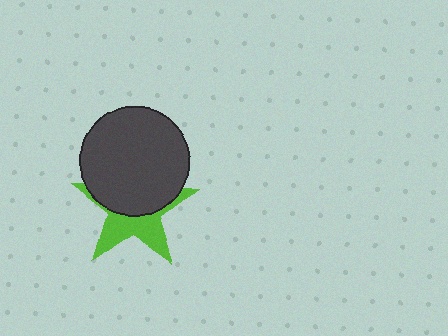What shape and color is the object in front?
The object in front is a dark gray circle.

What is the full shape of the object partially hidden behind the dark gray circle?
The partially hidden object is a lime star.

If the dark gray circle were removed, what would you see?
You would see the complete lime star.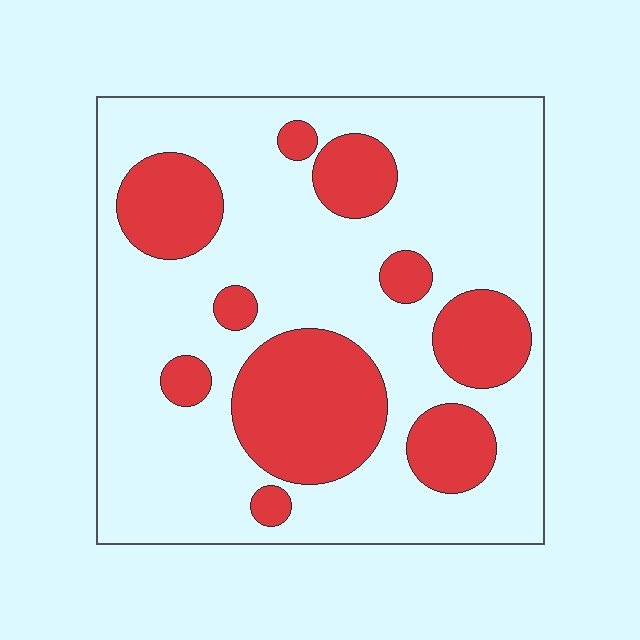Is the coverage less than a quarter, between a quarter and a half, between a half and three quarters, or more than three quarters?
Between a quarter and a half.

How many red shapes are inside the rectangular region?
10.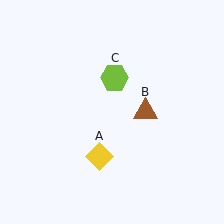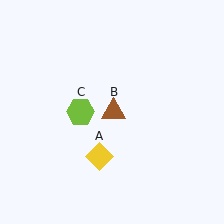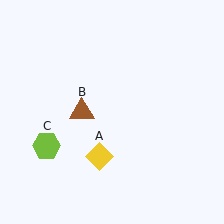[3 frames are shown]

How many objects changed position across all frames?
2 objects changed position: brown triangle (object B), lime hexagon (object C).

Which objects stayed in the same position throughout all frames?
Yellow diamond (object A) remained stationary.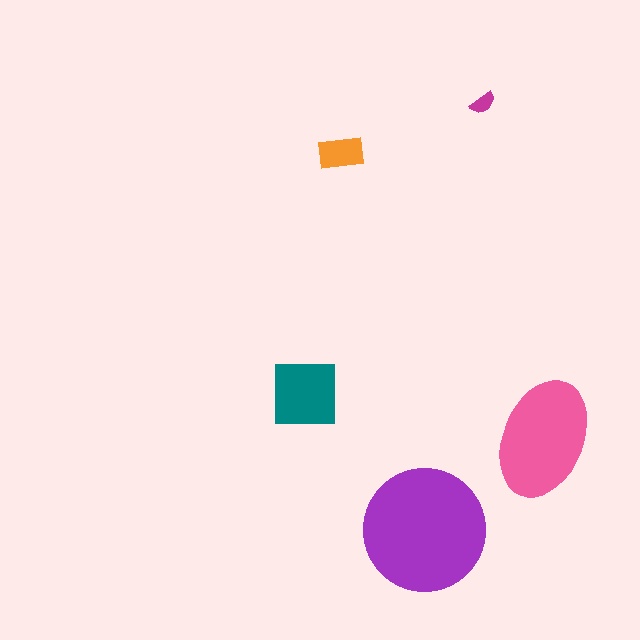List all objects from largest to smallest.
The purple circle, the pink ellipse, the teal square, the orange rectangle, the magenta semicircle.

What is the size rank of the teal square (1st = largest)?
3rd.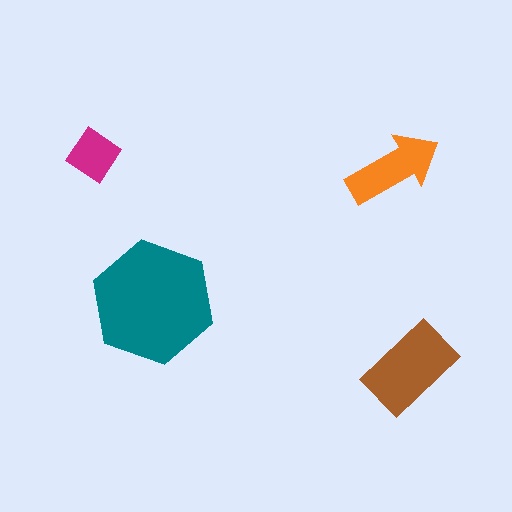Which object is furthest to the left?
The magenta diamond is leftmost.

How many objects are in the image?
There are 4 objects in the image.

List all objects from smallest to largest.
The magenta diamond, the orange arrow, the brown rectangle, the teal hexagon.